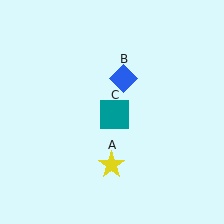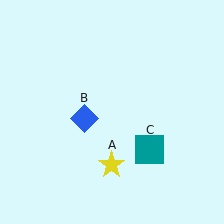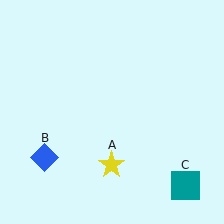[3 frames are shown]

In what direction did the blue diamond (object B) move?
The blue diamond (object B) moved down and to the left.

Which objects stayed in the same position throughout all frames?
Yellow star (object A) remained stationary.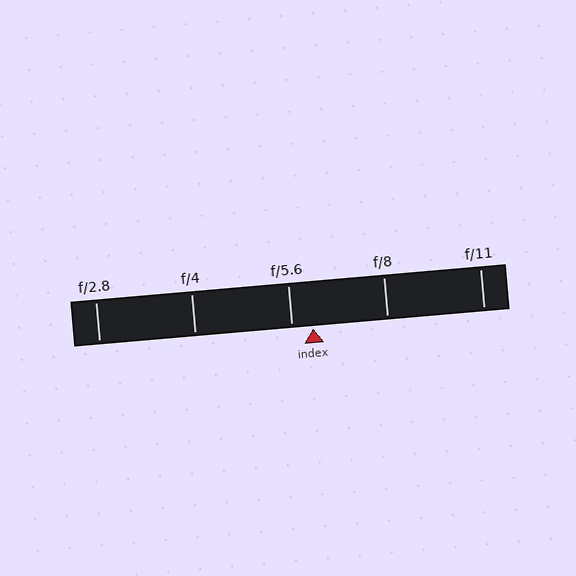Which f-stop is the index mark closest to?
The index mark is closest to f/5.6.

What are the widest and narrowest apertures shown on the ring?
The widest aperture shown is f/2.8 and the narrowest is f/11.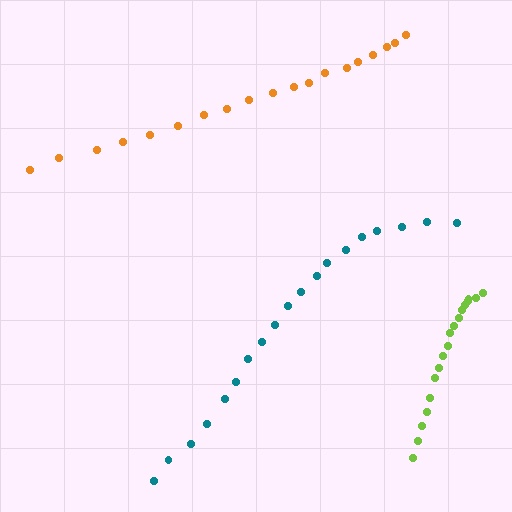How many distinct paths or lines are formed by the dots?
There are 3 distinct paths.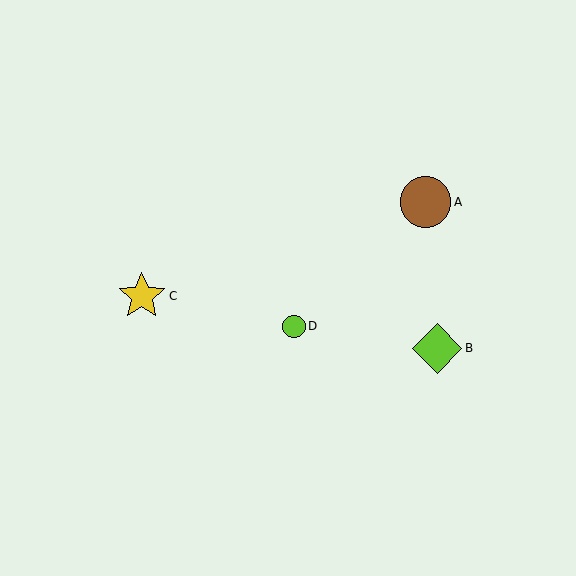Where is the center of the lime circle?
The center of the lime circle is at (294, 326).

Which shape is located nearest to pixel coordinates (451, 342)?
The lime diamond (labeled B) at (437, 348) is nearest to that location.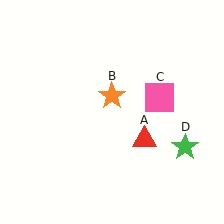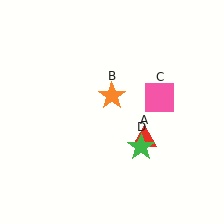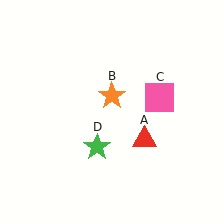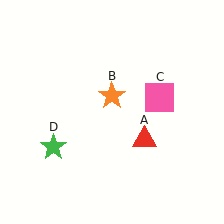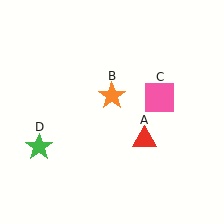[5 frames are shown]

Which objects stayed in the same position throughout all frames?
Red triangle (object A) and orange star (object B) and pink square (object C) remained stationary.